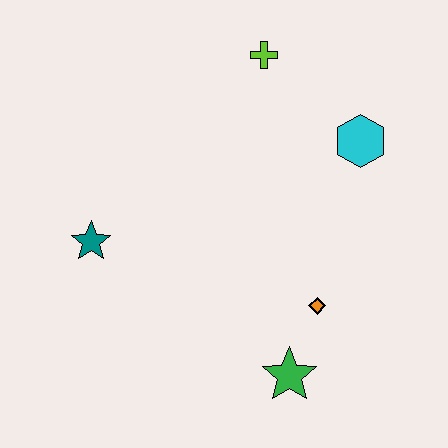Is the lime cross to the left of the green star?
Yes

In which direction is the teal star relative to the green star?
The teal star is to the left of the green star.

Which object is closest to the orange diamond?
The green star is closest to the orange diamond.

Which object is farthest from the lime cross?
The green star is farthest from the lime cross.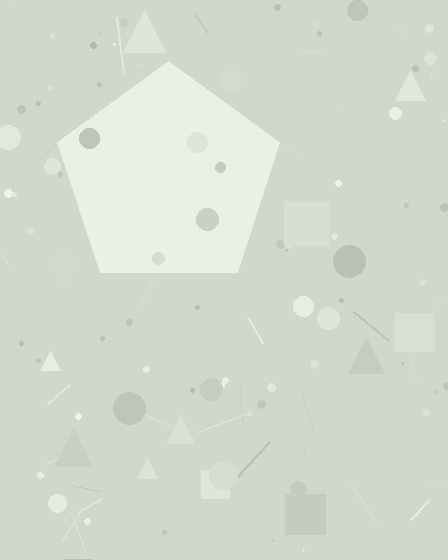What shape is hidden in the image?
A pentagon is hidden in the image.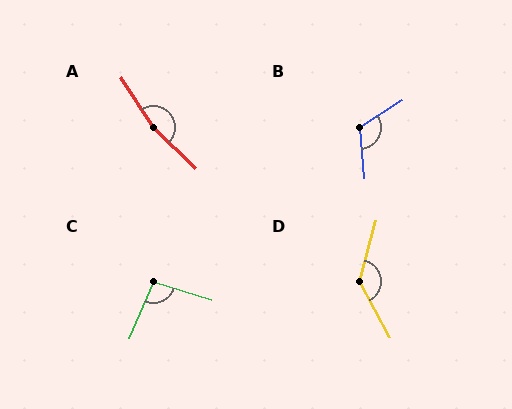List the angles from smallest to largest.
C (96°), B (117°), D (136°), A (167°).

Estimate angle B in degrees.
Approximately 117 degrees.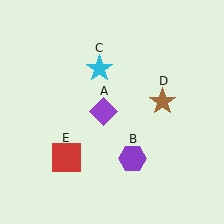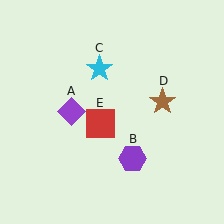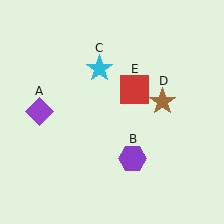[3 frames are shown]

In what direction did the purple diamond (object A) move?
The purple diamond (object A) moved left.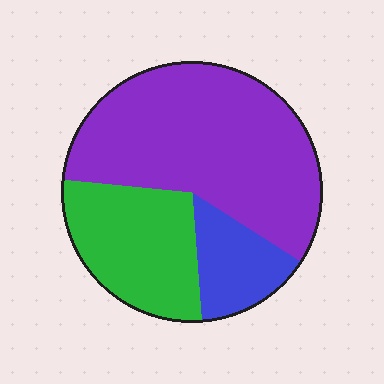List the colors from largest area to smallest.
From largest to smallest: purple, green, blue.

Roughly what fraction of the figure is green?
Green covers around 30% of the figure.